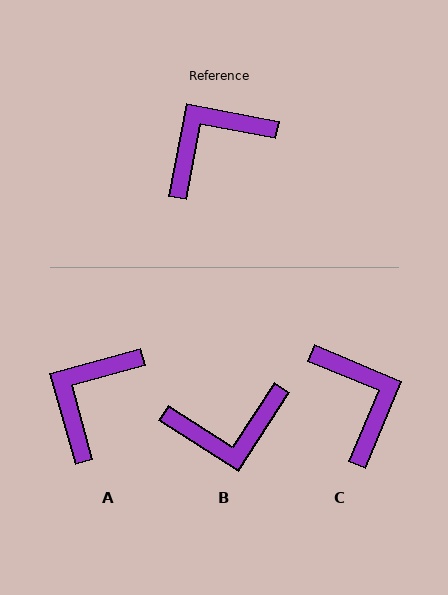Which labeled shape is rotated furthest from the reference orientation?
B, about 158 degrees away.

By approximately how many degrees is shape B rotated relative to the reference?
Approximately 158 degrees counter-clockwise.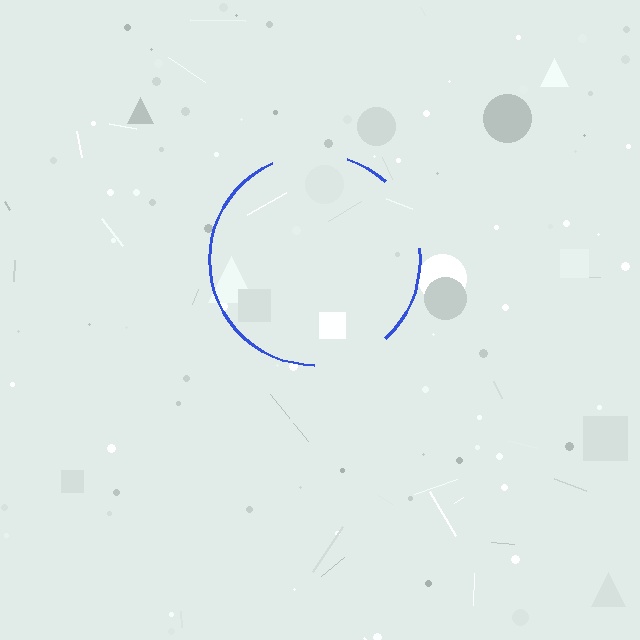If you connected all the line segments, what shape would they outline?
They would outline a circle.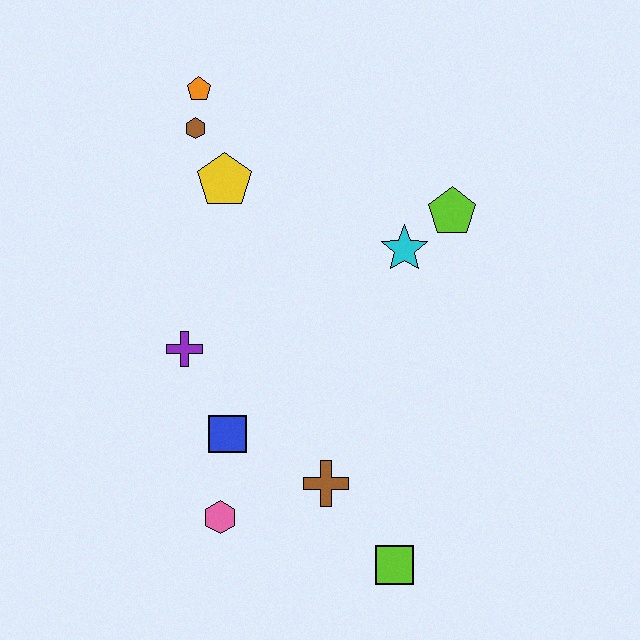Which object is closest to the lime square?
The brown cross is closest to the lime square.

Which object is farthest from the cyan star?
The pink hexagon is farthest from the cyan star.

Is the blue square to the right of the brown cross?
No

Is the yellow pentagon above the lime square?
Yes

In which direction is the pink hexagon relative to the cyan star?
The pink hexagon is below the cyan star.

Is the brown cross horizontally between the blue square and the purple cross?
No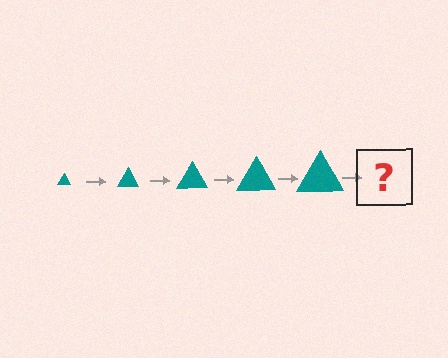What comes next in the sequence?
The next element should be a teal triangle, larger than the previous one.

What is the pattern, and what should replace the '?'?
The pattern is that the triangle gets progressively larger each step. The '?' should be a teal triangle, larger than the previous one.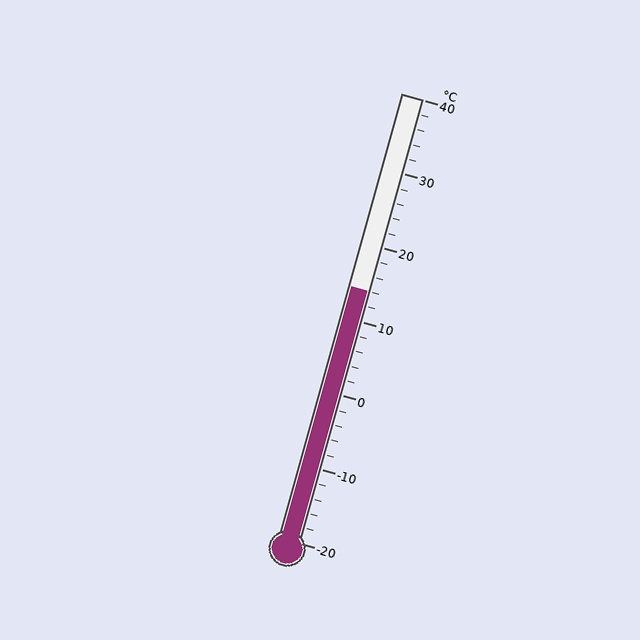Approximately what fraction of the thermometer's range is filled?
The thermometer is filled to approximately 55% of its range.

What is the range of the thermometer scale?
The thermometer scale ranges from -20°C to 40°C.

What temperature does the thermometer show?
The thermometer shows approximately 14°C.